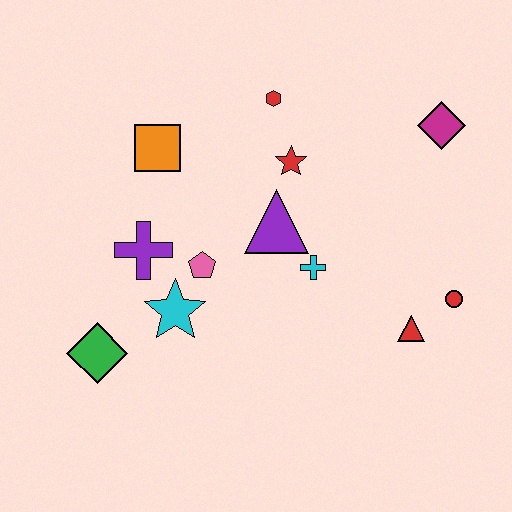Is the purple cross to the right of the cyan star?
No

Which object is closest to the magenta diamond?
The red star is closest to the magenta diamond.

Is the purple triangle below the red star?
Yes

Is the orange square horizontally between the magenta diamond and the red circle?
No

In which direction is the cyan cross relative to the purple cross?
The cyan cross is to the right of the purple cross.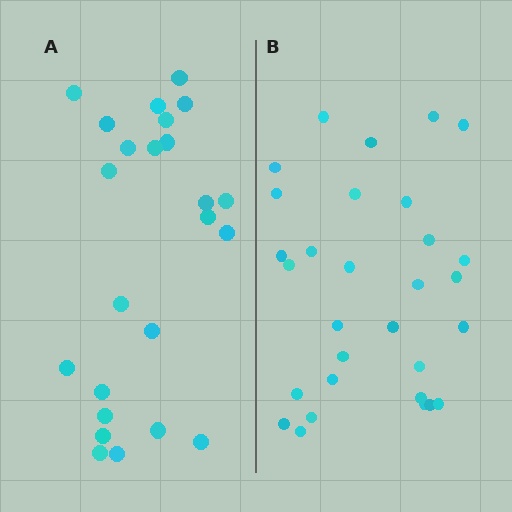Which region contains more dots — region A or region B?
Region B (the right region) has more dots.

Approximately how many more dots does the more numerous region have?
Region B has about 6 more dots than region A.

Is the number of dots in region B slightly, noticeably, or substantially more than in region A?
Region B has noticeably more, but not dramatically so. The ratio is roughly 1.2 to 1.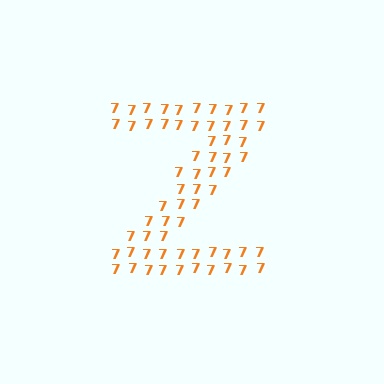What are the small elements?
The small elements are digit 7's.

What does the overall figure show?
The overall figure shows the letter Z.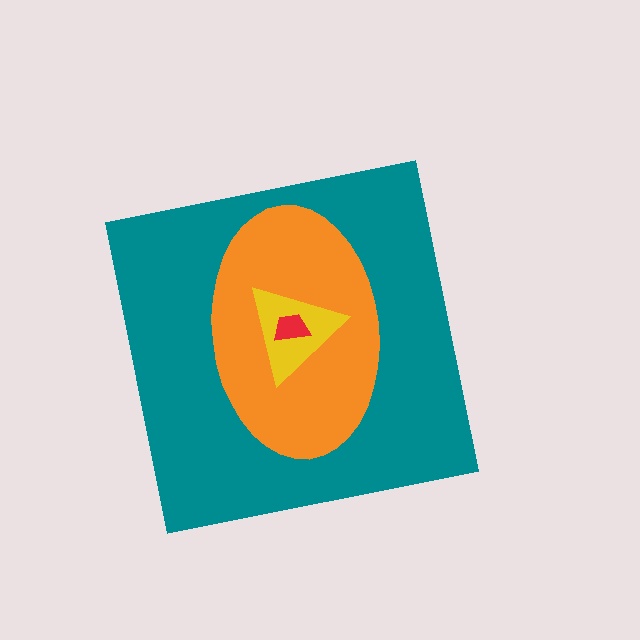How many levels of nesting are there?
4.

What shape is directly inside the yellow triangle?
The red trapezoid.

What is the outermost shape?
The teal square.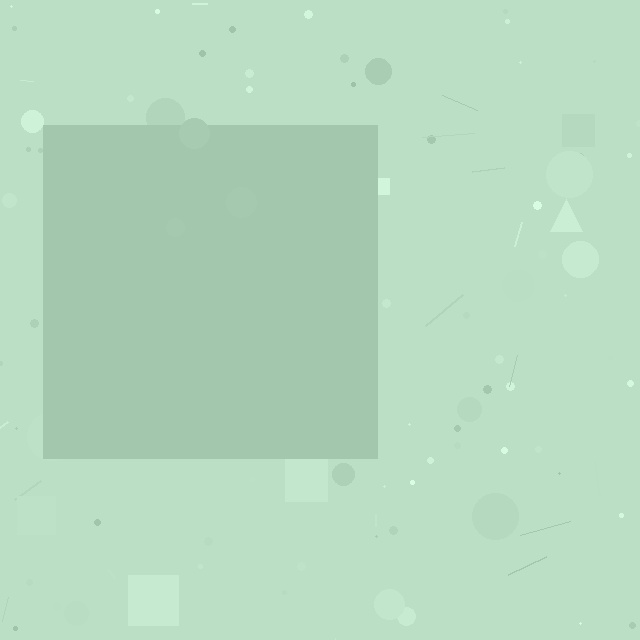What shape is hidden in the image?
A square is hidden in the image.